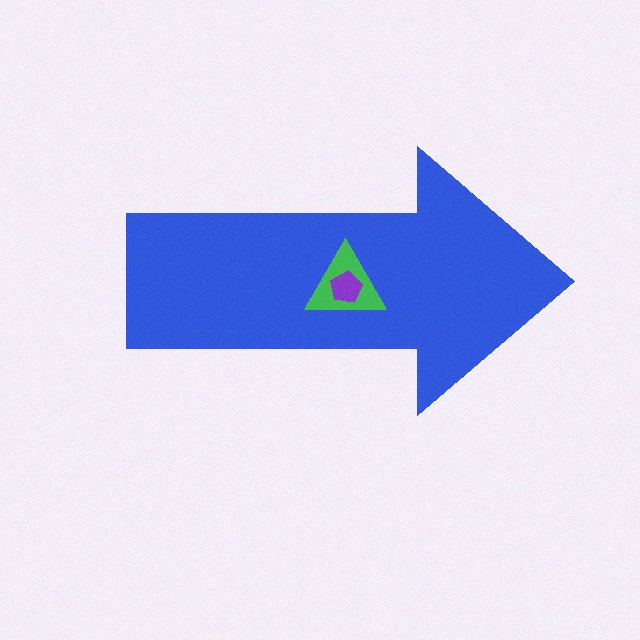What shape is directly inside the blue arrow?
The green triangle.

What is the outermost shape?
The blue arrow.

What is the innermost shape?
The purple pentagon.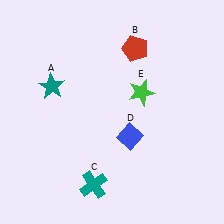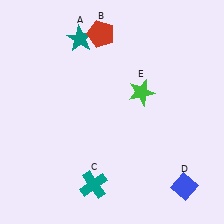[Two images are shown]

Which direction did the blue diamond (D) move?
The blue diamond (D) moved right.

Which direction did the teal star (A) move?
The teal star (A) moved up.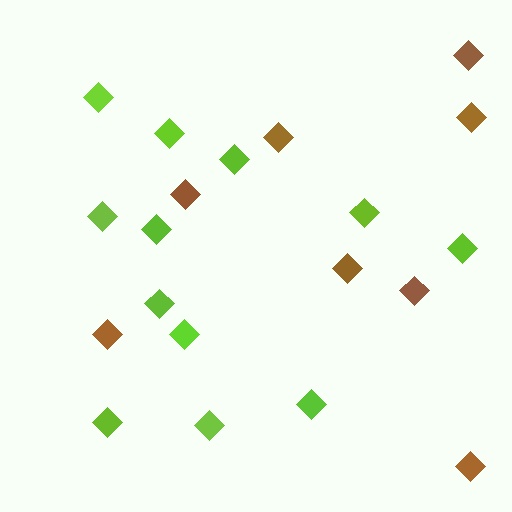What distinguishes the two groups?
There are 2 groups: one group of brown diamonds (8) and one group of lime diamonds (12).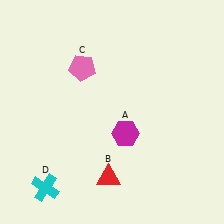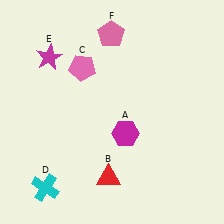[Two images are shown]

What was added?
A magenta star (E), a pink pentagon (F) were added in Image 2.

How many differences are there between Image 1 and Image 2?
There are 2 differences between the two images.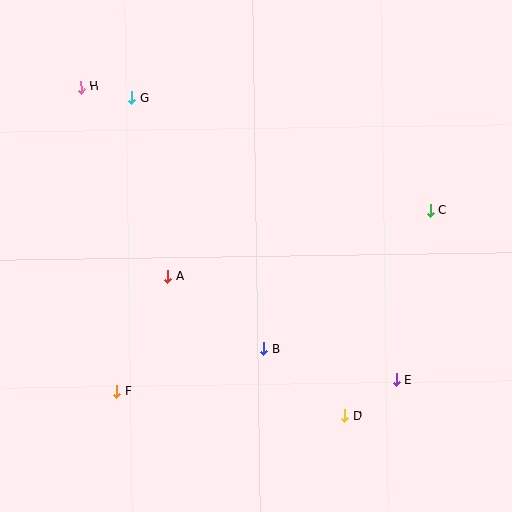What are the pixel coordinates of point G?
Point G is at (131, 98).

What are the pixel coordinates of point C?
Point C is at (430, 211).